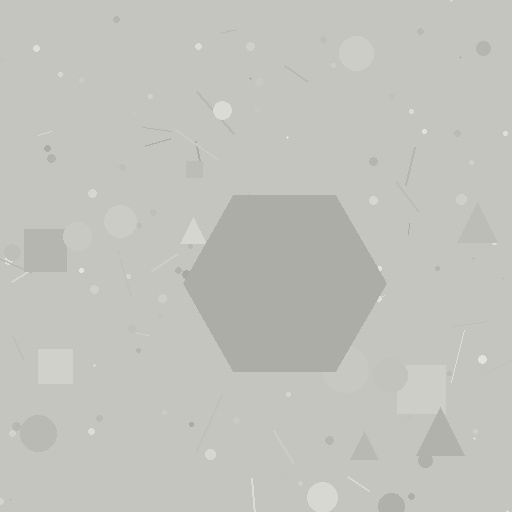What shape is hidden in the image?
A hexagon is hidden in the image.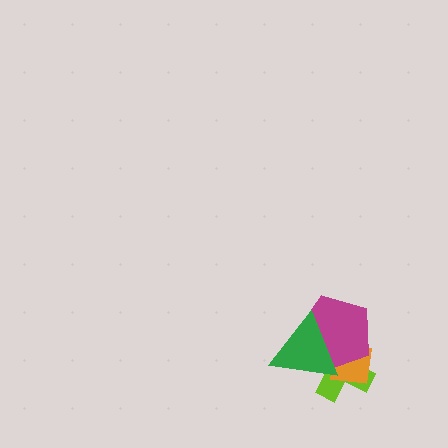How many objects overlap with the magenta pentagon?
3 objects overlap with the magenta pentagon.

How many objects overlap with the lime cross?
3 objects overlap with the lime cross.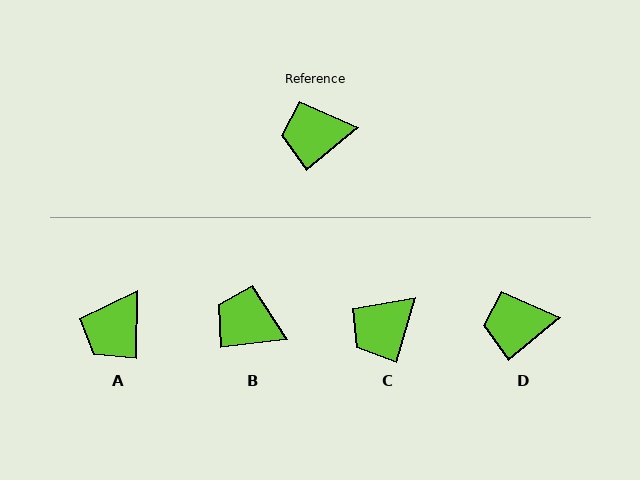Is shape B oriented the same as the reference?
No, it is off by about 33 degrees.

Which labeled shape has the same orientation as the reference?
D.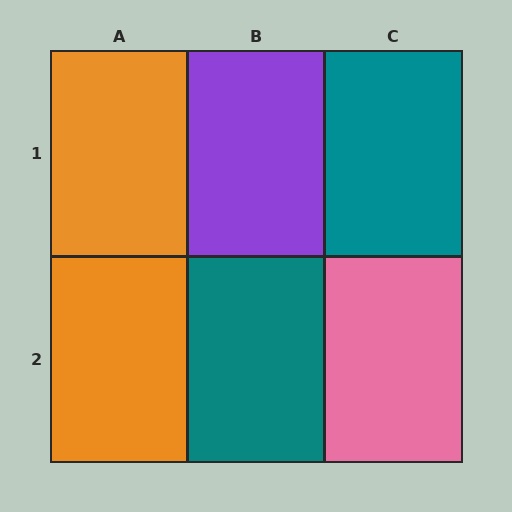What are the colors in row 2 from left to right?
Orange, teal, pink.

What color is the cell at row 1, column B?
Purple.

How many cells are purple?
1 cell is purple.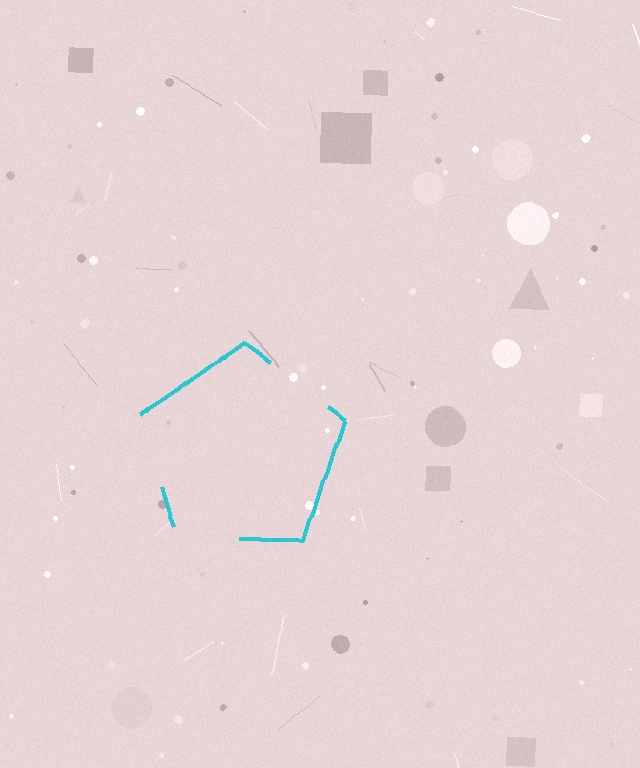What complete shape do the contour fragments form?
The contour fragments form a pentagon.